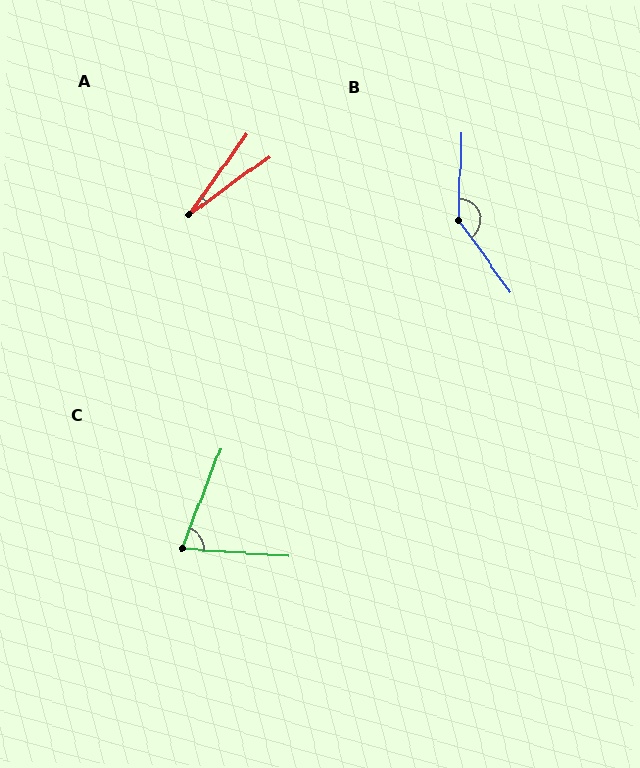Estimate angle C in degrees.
Approximately 73 degrees.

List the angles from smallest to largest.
A (19°), C (73°), B (143°).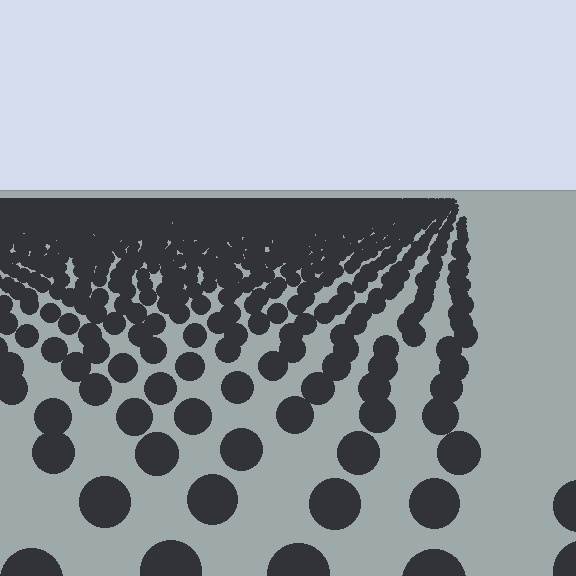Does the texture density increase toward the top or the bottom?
Density increases toward the top.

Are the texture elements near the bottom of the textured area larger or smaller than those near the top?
Larger. Near the bottom, elements are closer to the viewer and appear at a bigger on-screen size.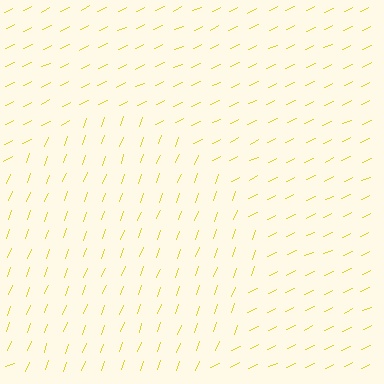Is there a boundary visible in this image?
Yes, there is a texture boundary formed by a change in line orientation.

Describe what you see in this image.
The image is filled with small yellow line segments. A circle region in the image has lines oriented differently from the surrounding lines, creating a visible texture boundary.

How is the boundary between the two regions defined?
The boundary is defined purely by a change in line orientation (approximately 45 degrees difference). All lines are the same color and thickness.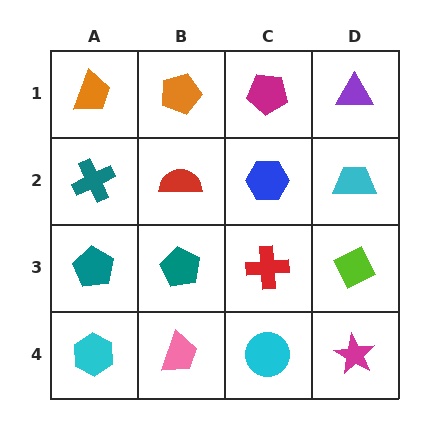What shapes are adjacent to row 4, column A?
A teal pentagon (row 3, column A), a pink trapezoid (row 4, column B).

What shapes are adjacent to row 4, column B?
A teal pentagon (row 3, column B), a cyan hexagon (row 4, column A), a cyan circle (row 4, column C).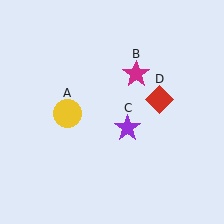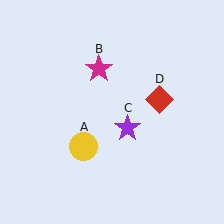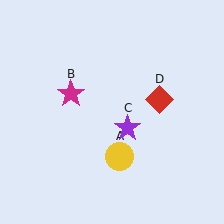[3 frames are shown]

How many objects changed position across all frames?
2 objects changed position: yellow circle (object A), magenta star (object B).